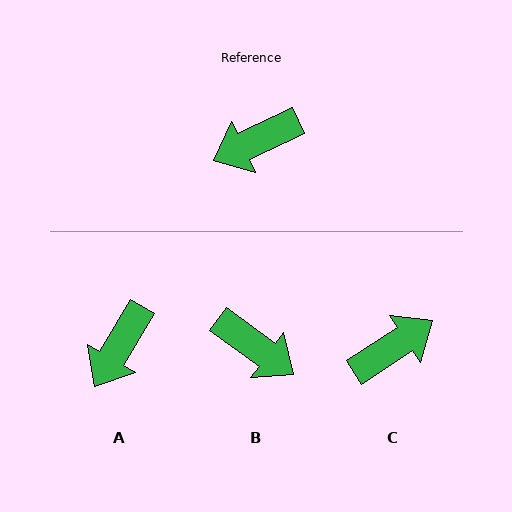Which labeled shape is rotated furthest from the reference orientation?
C, about 172 degrees away.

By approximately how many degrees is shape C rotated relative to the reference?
Approximately 172 degrees clockwise.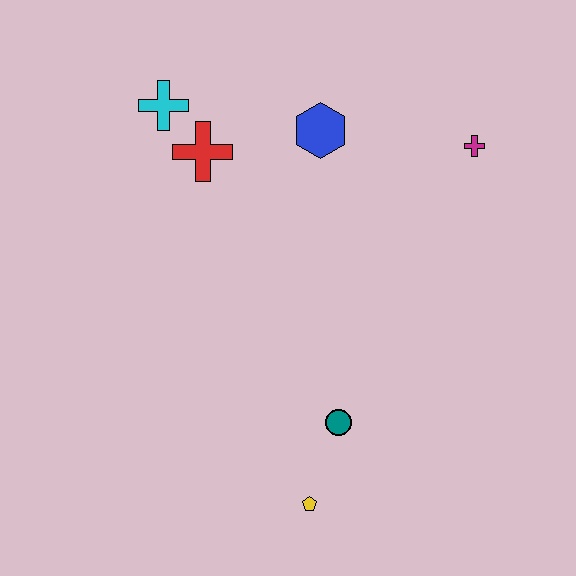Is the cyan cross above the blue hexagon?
Yes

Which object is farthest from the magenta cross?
The yellow pentagon is farthest from the magenta cross.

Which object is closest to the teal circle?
The yellow pentagon is closest to the teal circle.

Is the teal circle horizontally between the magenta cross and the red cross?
Yes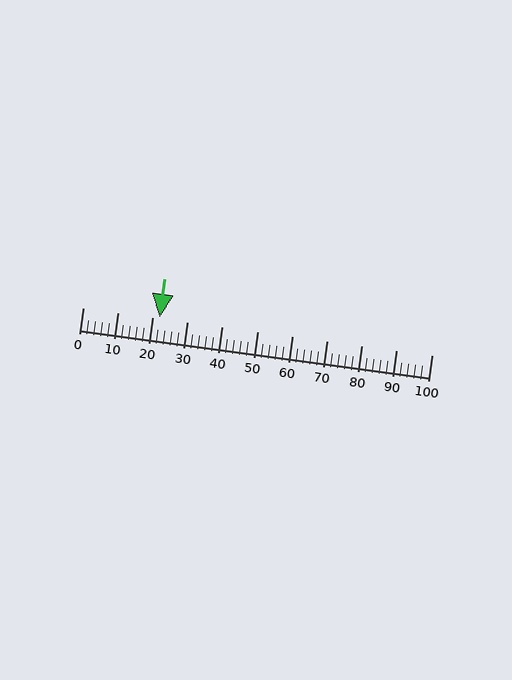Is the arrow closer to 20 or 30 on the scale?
The arrow is closer to 20.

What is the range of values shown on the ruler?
The ruler shows values from 0 to 100.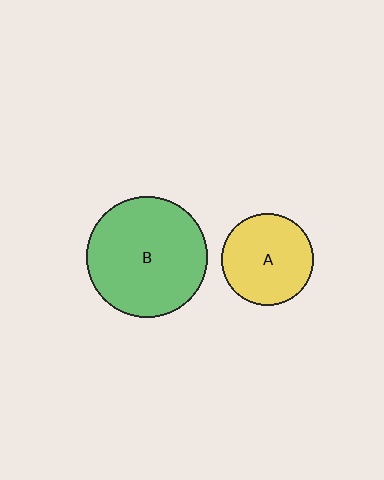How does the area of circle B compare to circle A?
Approximately 1.8 times.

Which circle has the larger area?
Circle B (green).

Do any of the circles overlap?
No, none of the circles overlap.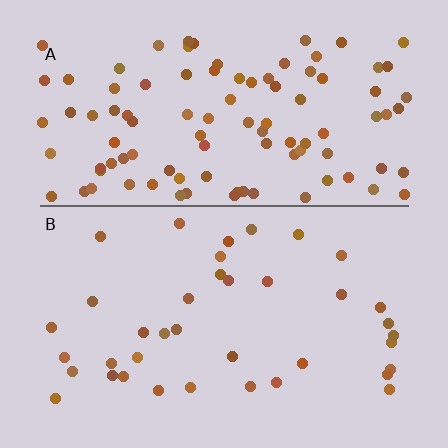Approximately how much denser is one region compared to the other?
Approximately 2.7× — region A over region B.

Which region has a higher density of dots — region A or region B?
A (the top).